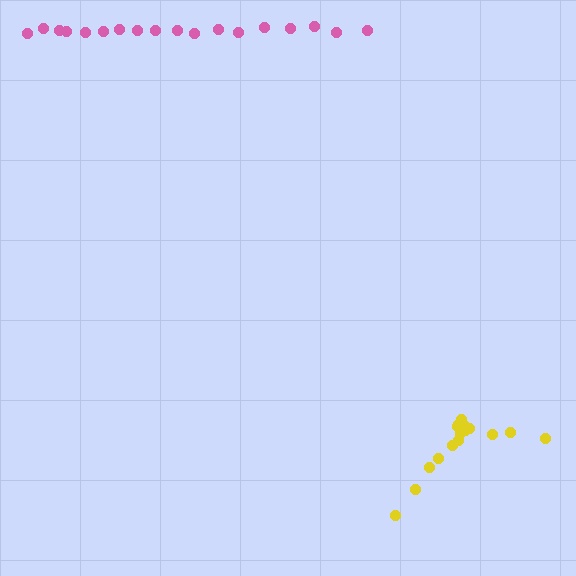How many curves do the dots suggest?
There are 2 distinct paths.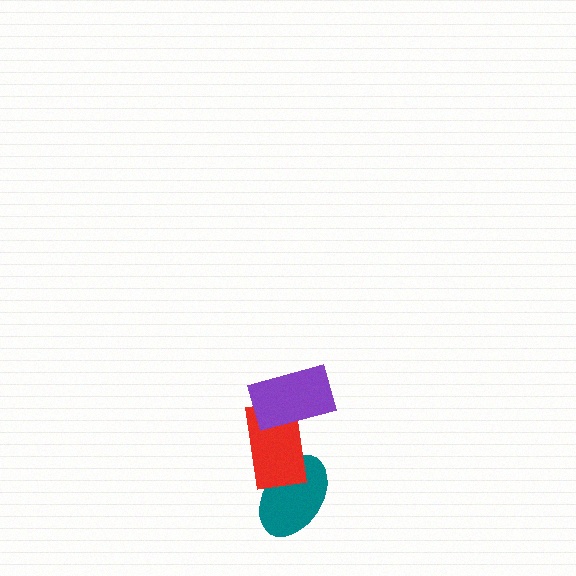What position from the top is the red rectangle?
The red rectangle is 2nd from the top.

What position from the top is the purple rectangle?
The purple rectangle is 1st from the top.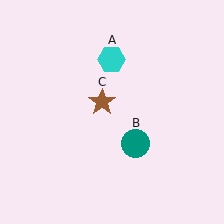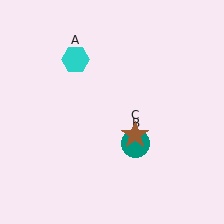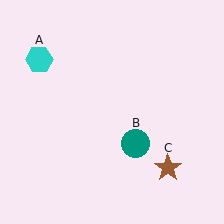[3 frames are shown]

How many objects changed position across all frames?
2 objects changed position: cyan hexagon (object A), brown star (object C).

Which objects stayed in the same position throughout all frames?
Teal circle (object B) remained stationary.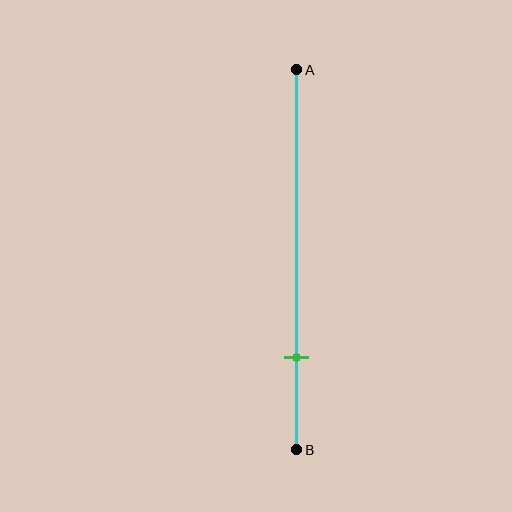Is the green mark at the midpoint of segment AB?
No, the mark is at about 75% from A, not at the 50% midpoint.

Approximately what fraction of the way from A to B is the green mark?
The green mark is approximately 75% of the way from A to B.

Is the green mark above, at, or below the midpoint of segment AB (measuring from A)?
The green mark is below the midpoint of segment AB.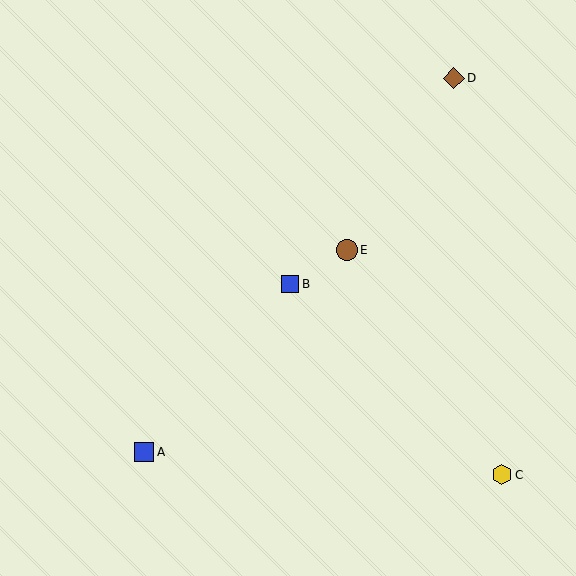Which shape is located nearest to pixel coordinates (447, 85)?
The brown diamond (labeled D) at (454, 78) is nearest to that location.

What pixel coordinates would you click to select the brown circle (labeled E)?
Click at (347, 250) to select the brown circle E.